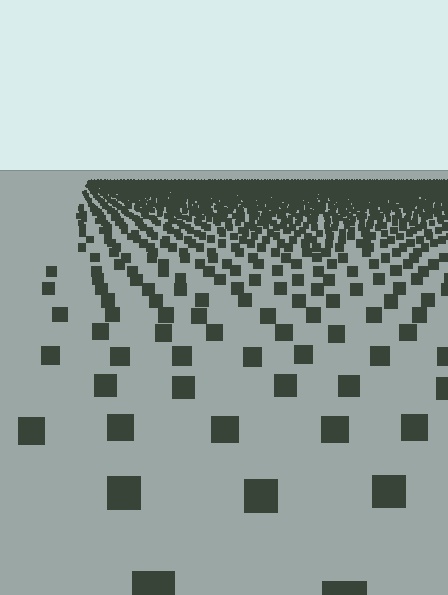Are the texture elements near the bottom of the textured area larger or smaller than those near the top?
Larger. Near the bottom, elements are closer to the viewer and appear at a bigger on-screen size.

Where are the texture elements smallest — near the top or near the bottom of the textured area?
Near the top.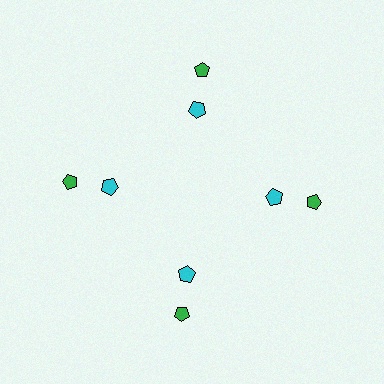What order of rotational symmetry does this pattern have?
This pattern has 4-fold rotational symmetry.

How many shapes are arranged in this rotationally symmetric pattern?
There are 8 shapes, arranged in 4 groups of 2.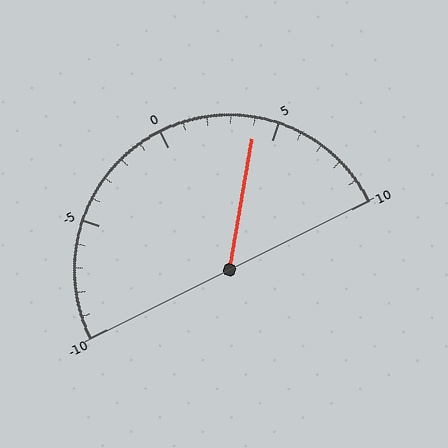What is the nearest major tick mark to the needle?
The nearest major tick mark is 5.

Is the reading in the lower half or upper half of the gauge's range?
The reading is in the upper half of the range (-10 to 10).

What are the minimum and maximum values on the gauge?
The gauge ranges from -10 to 10.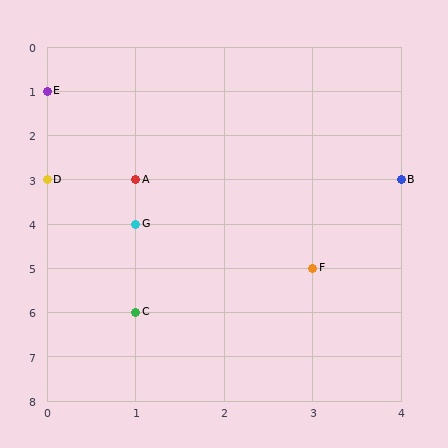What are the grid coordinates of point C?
Point C is at grid coordinates (1, 6).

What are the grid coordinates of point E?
Point E is at grid coordinates (0, 1).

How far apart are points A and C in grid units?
Points A and C are 3 rows apart.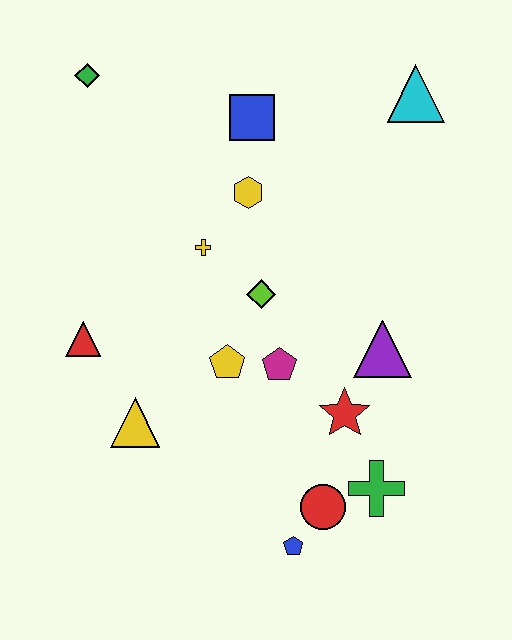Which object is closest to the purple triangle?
The red star is closest to the purple triangle.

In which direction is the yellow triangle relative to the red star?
The yellow triangle is to the left of the red star.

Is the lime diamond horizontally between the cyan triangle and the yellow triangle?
Yes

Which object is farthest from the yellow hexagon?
The blue pentagon is farthest from the yellow hexagon.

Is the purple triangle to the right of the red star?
Yes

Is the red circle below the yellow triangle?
Yes